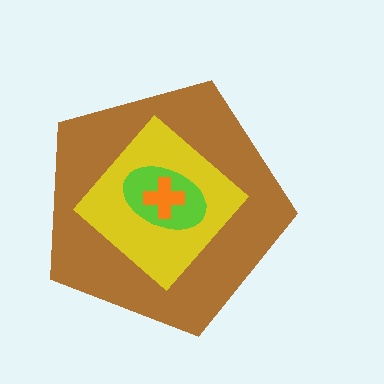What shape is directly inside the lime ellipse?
The orange cross.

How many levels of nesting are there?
4.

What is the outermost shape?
The brown pentagon.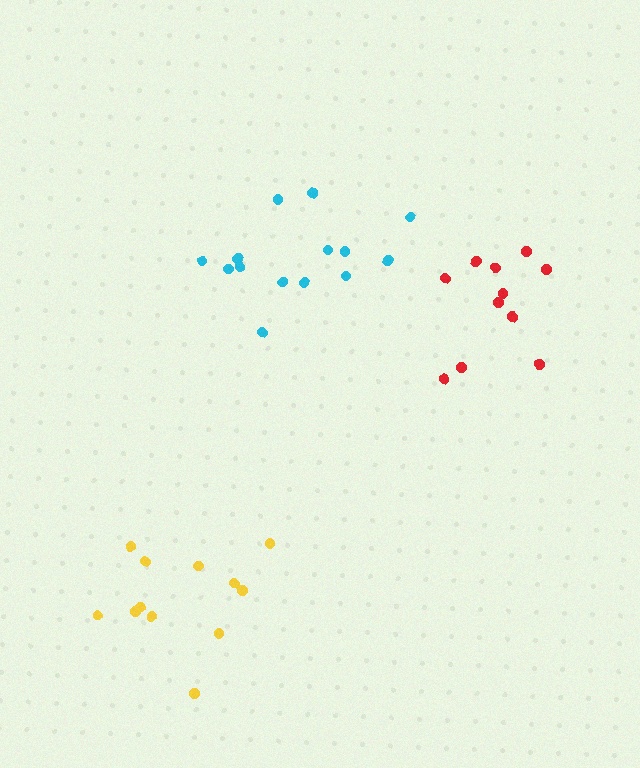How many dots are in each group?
Group 1: 14 dots, Group 2: 12 dots, Group 3: 11 dots (37 total).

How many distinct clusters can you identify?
There are 3 distinct clusters.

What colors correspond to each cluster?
The clusters are colored: cyan, yellow, red.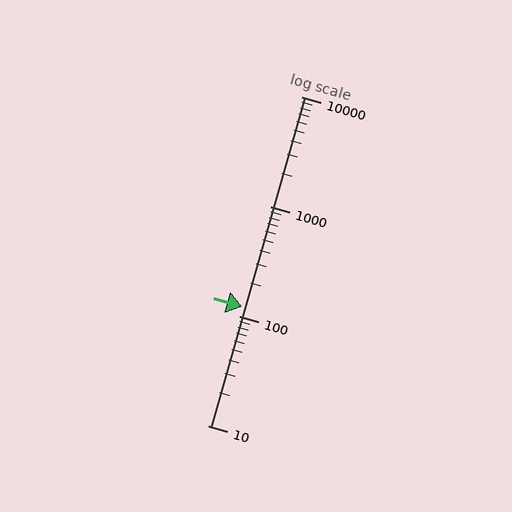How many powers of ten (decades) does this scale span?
The scale spans 3 decades, from 10 to 10000.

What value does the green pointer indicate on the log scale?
The pointer indicates approximately 120.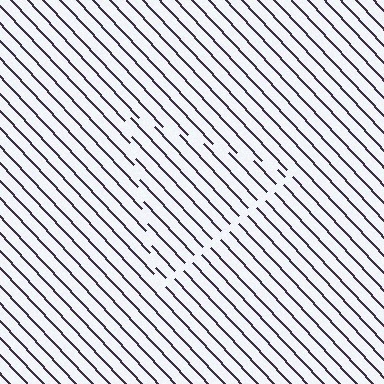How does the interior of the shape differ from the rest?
The interior of the shape contains the same grating, shifted by half a period — the contour is defined by the phase discontinuity where line-ends from the inner and outer gratings abut.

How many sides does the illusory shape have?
3 sides — the line-ends trace a triangle.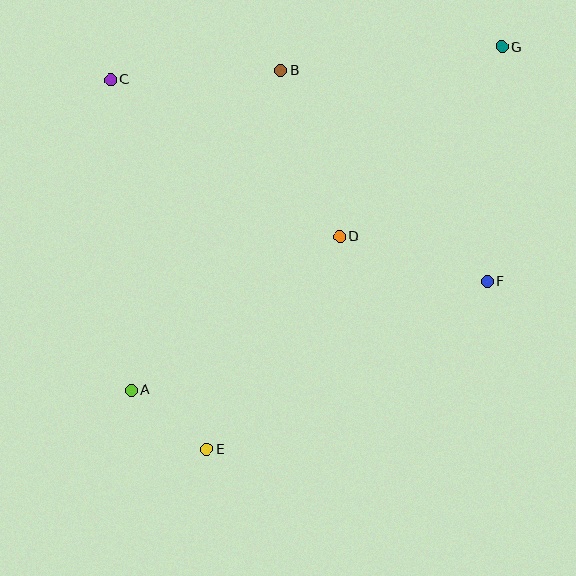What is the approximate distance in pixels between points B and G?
The distance between B and G is approximately 222 pixels.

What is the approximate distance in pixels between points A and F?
The distance between A and F is approximately 372 pixels.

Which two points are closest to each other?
Points A and E are closest to each other.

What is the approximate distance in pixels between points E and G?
The distance between E and G is approximately 499 pixels.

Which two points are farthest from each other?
Points A and G are farthest from each other.